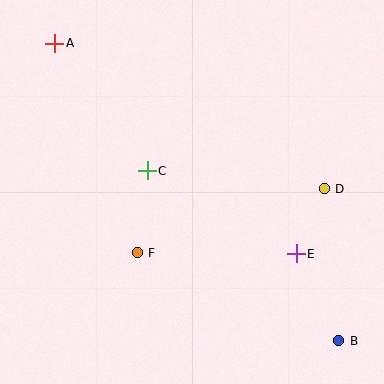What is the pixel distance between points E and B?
The distance between E and B is 97 pixels.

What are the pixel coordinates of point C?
Point C is at (147, 171).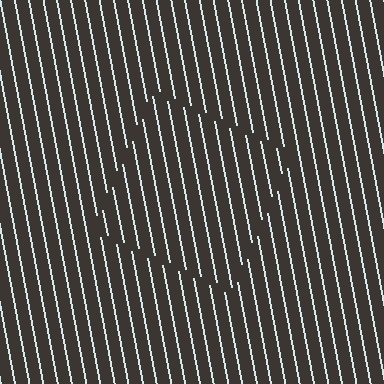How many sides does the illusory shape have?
4 sides — the line-ends trace a square.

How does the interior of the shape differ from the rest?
The interior of the shape contains the same grating, shifted by half a period — the contour is defined by the phase discontinuity where line-ends from the inner and outer gratings abut.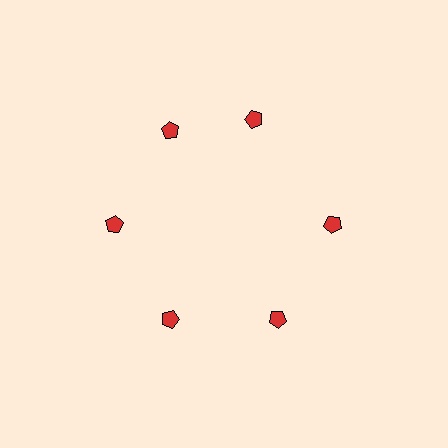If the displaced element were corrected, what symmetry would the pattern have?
It would have 6-fold rotational symmetry — the pattern would map onto itself every 60 degrees.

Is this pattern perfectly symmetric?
No. The 6 red pentagons are arranged in a ring, but one element near the 1 o'clock position is rotated out of alignment along the ring, breaking the 6-fold rotational symmetry.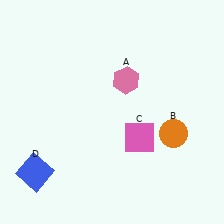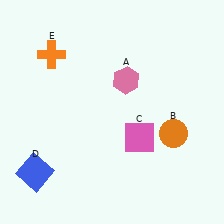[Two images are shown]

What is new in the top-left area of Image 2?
An orange cross (E) was added in the top-left area of Image 2.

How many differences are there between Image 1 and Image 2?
There is 1 difference between the two images.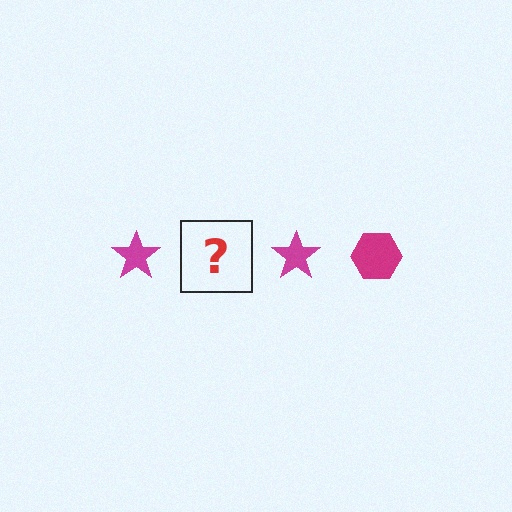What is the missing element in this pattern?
The missing element is a magenta hexagon.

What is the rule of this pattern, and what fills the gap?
The rule is that the pattern cycles through star, hexagon shapes in magenta. The gap should be filled with a magenta hexagon.